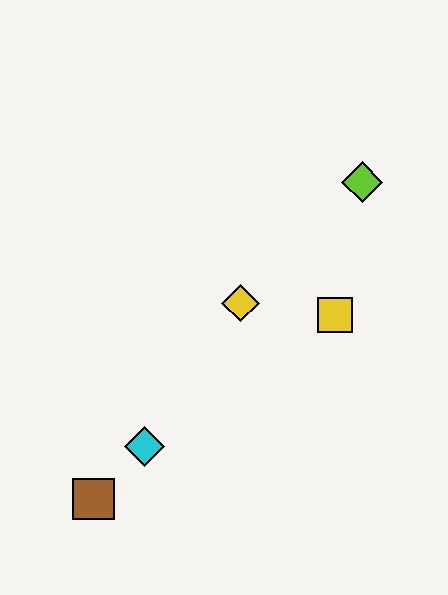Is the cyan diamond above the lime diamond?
No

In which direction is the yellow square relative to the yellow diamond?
The yellow square is to the right of the yellow diamond.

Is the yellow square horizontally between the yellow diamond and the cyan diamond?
No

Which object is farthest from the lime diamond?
The brown square is farthest from the lime diamond.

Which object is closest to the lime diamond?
The yellow square is closest to the lime diamond.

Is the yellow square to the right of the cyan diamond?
Yes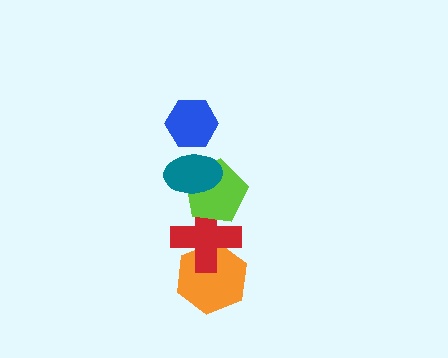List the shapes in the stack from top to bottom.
From top to bottom: the blue hexagon, the teal ellipse, the lime pentagon, the red cross, the orange hexagon.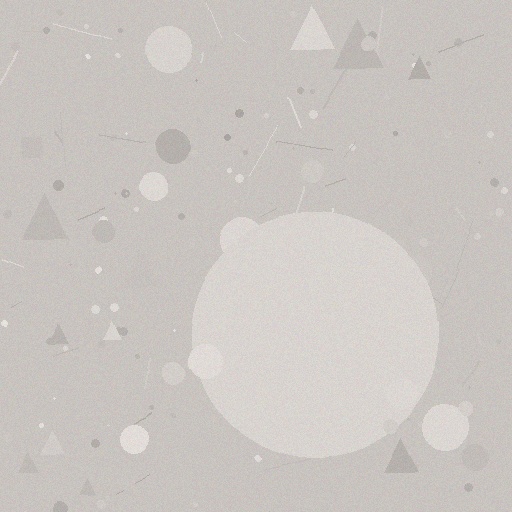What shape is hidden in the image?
A circle is hidden in the image.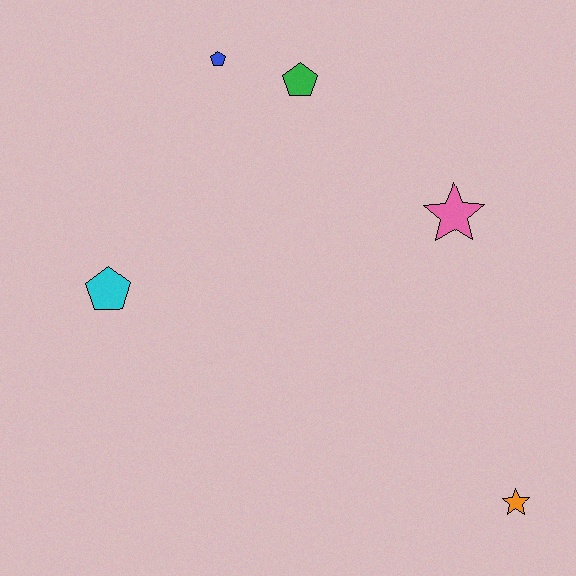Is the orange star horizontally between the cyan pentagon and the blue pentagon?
No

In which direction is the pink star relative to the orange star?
The pink star is above the orange star.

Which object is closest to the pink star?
The green pentagon is closest to the pink star.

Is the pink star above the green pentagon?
No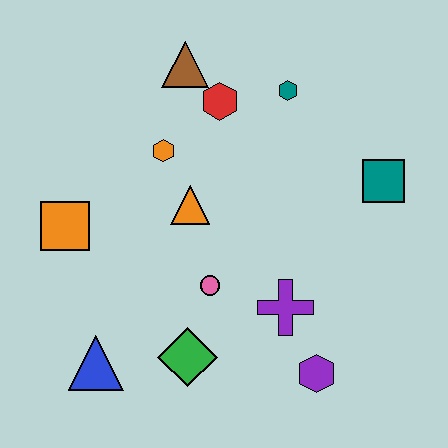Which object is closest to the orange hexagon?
The orange triangle is closest to the orange hexagon.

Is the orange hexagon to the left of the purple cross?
Yes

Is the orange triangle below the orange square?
No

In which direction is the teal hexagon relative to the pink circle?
The teal hexagon is above the pink circle.